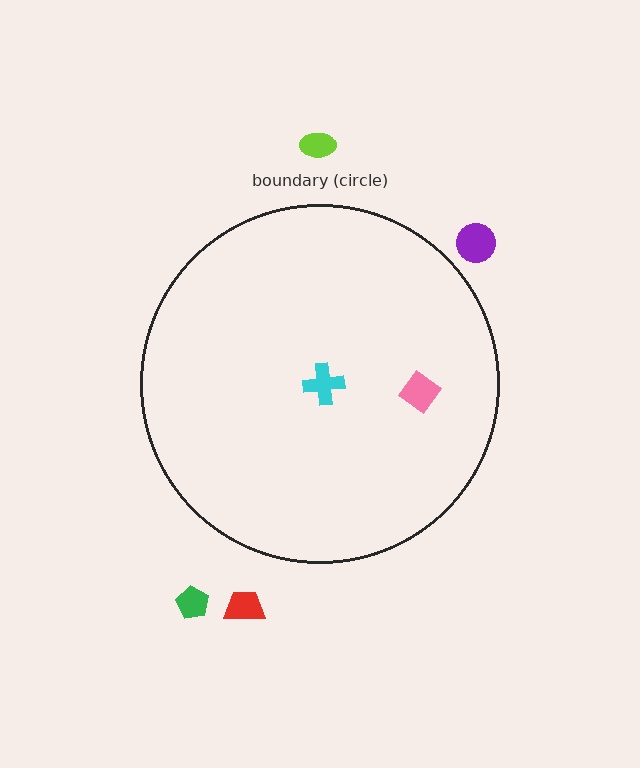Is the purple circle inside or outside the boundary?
Outside.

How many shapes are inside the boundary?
2 inside, 4 outside.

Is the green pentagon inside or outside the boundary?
Outside.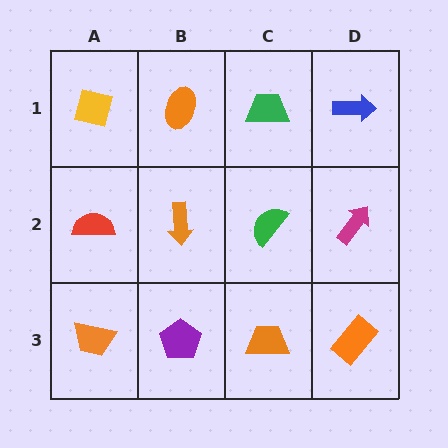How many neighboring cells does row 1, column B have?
3.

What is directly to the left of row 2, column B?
A red semicircle.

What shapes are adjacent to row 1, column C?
A green semicircle (row 2, column C), an orange ellipse (row 1, column B), a blue arrow (row 1, column D).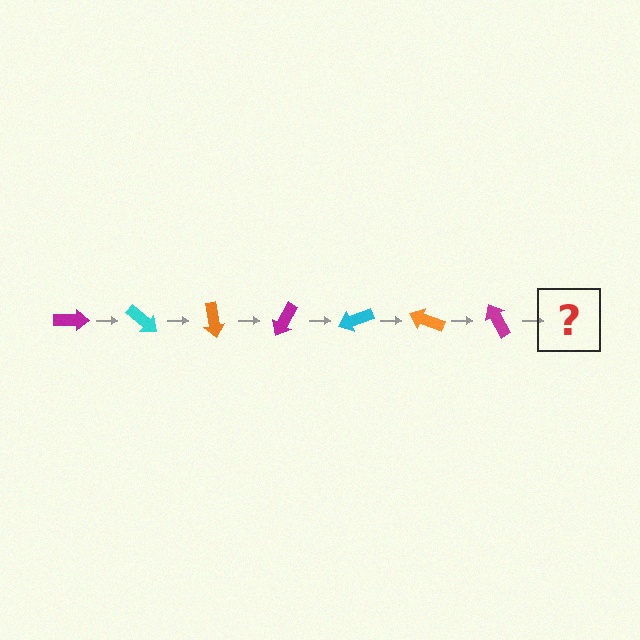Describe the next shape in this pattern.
It should be a cyan arrow, rotated 280 degrees from the start.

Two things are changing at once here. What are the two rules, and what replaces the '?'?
The two rules are that it rotates 40 degrees each step and the color cycles through magenta, cyan, and orange. The '?' should be a cyan arrow, rotated 280 degrees from the start.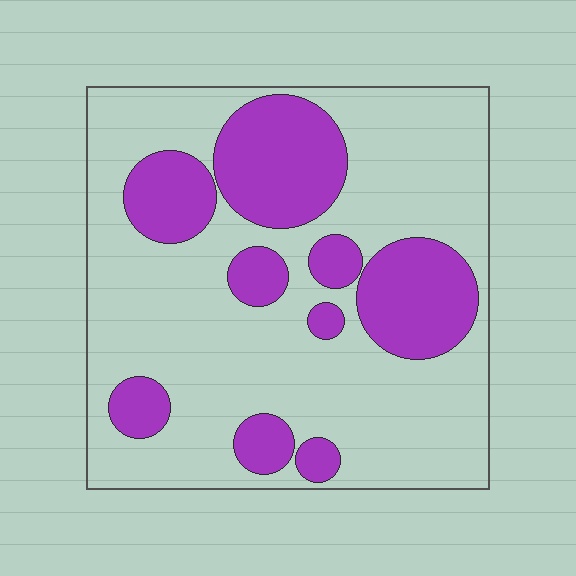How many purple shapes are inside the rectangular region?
9.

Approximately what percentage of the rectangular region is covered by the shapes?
Approximately 30%.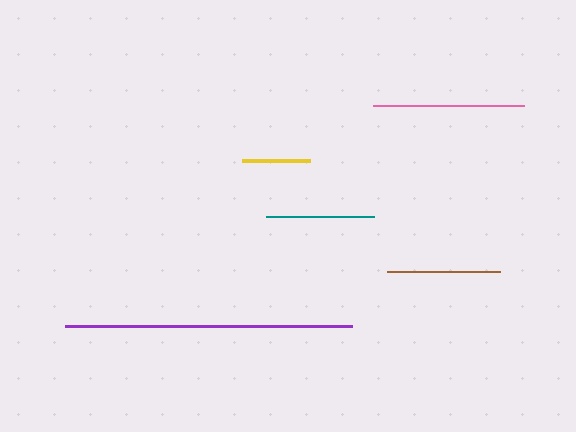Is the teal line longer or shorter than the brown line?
The brown line is longer than the teal line.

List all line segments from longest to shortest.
From longest to shortest: purple, pink, brown, teal, yellow.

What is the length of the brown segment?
The brown segment is approximately 113 pixels long.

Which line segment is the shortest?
The yellow line is the shortest at approximately 68 pixels.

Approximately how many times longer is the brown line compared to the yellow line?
The brown line is approximately 1.7 times the length of the yellow line.